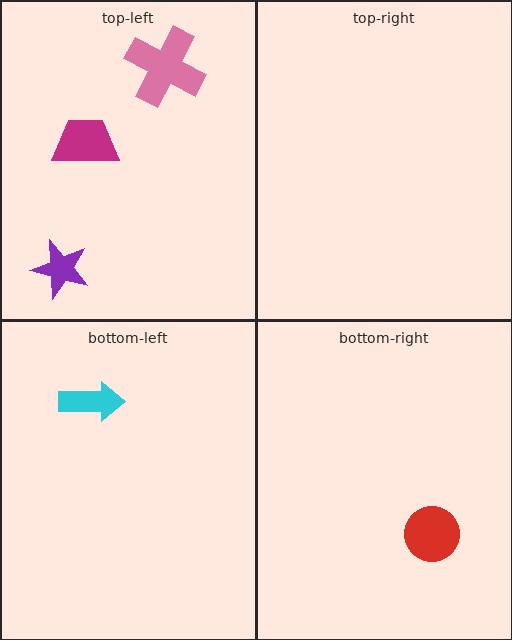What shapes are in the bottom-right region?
The red circle.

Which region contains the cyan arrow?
The bottom-left region.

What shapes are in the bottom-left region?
The cyan arrow.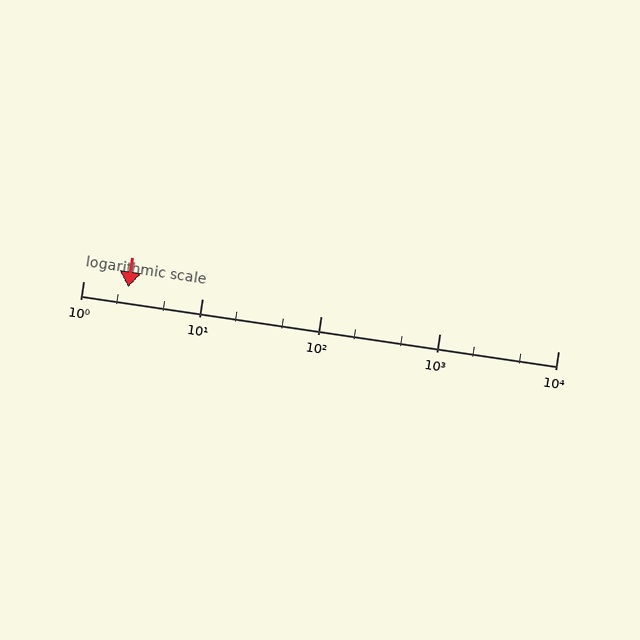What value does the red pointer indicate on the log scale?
The pointer indicates approximately 2.4.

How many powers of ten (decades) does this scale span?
The scale spans 4 decades, from 1 to 10000.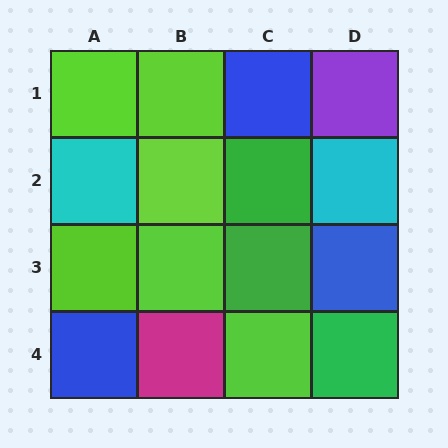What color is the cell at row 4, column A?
Blue.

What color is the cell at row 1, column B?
Lime.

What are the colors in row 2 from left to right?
Cyan, lime, green, cyan.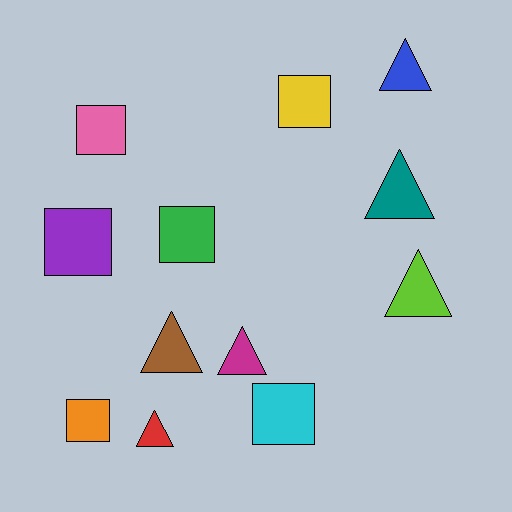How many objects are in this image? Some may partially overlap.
There are 12 objects.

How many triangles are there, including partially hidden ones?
There are 6 triangles.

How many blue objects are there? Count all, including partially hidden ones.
There is 1 blue object.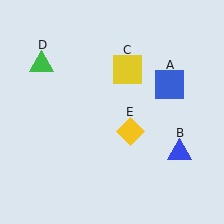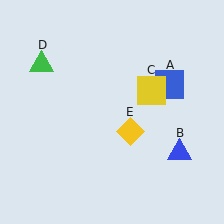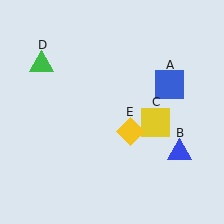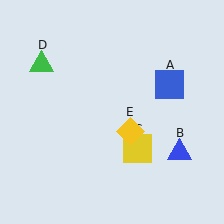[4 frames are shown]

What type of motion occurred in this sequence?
The yellow square (object C) rotated clockwise around the center of the scene.